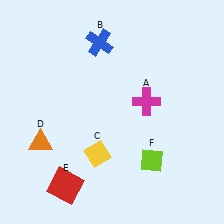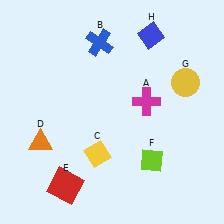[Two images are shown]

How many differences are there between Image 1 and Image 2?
There are 2 differences between the two images.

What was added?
A yellow circle (G), a blue diamond (H) were added in Image 2.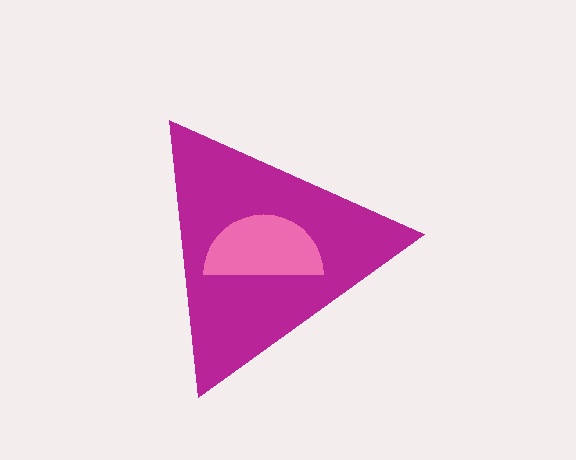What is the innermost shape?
The pink semicircle.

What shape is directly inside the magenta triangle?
The pink semicircle.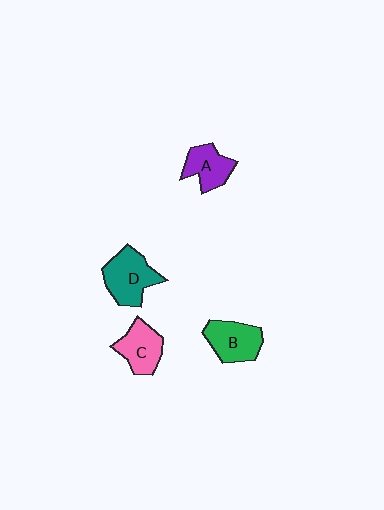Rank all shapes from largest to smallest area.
From largest to smallest: D (teal), B (green), C (pink), A (purple).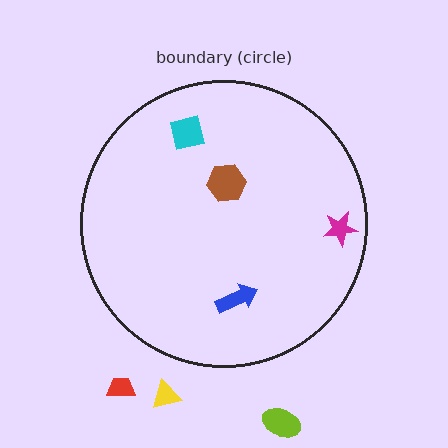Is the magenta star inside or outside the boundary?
Inside.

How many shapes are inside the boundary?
4 inside, 3 outside.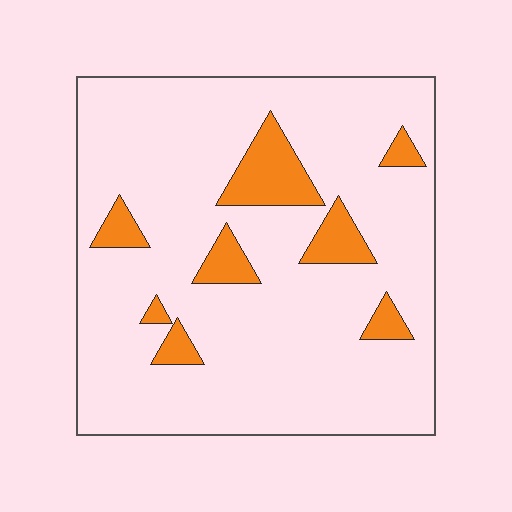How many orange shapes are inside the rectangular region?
8.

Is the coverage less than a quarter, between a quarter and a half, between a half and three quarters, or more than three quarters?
Less than a quarter.